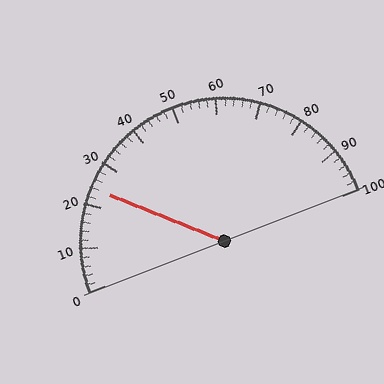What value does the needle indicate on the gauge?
The needle indicates approximately 24.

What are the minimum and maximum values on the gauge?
The gauge ranges from 0 to 100.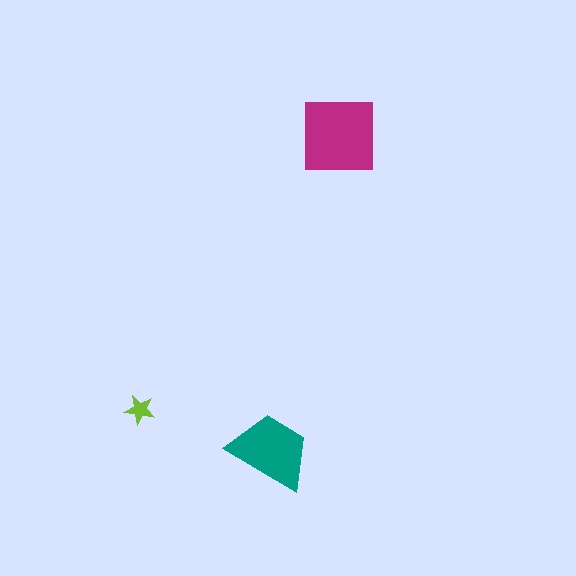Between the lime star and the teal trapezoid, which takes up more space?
The teal trapezoid.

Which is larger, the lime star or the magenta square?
The magenta square.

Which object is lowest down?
The teal trapezoid is bottommost.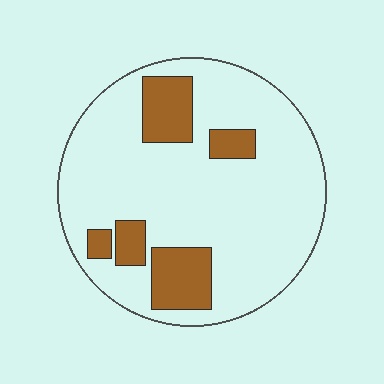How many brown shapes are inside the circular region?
5.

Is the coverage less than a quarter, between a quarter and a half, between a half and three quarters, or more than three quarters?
Less than a quarter.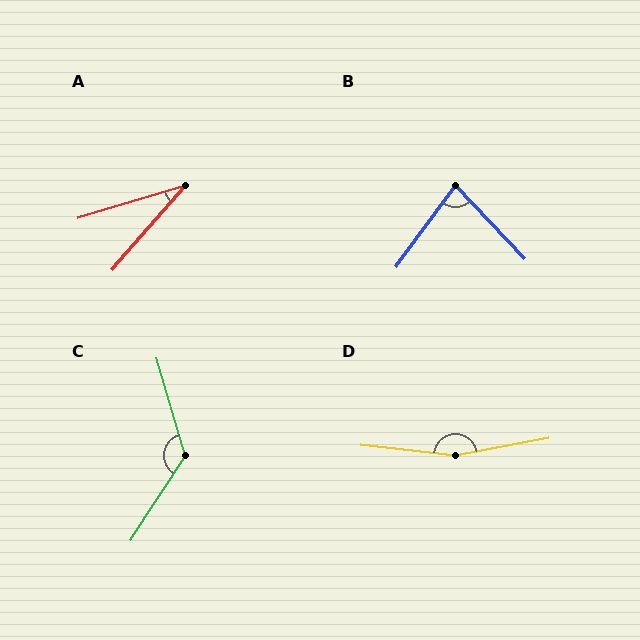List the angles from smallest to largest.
A (32°), B (80°), C (131°), D (163°).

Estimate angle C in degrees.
Approximately 131 degrees.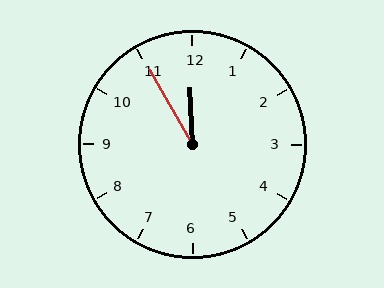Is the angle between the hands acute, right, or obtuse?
It is acute.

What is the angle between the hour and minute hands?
Approximately 28 degrees.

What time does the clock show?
11:55.